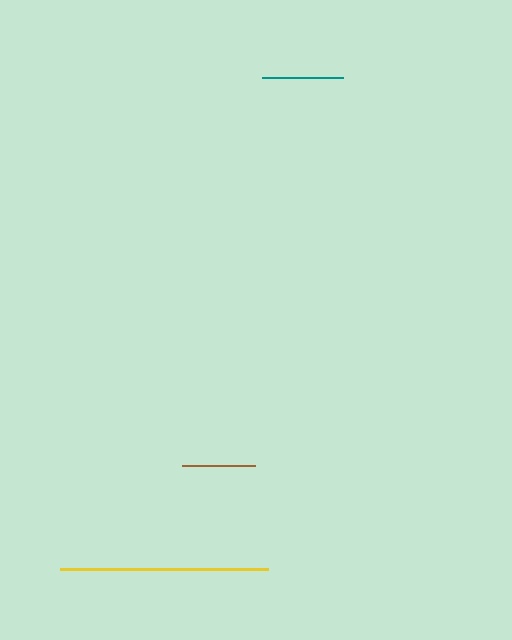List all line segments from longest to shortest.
From longest to shortest: yellow, teal, brown.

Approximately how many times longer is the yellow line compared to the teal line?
The yellow line is approximately 2.6 times the length of the teal line.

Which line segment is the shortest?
The brown line is the shortest at approximately 73 pixels.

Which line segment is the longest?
The yellow line is the longest at approximately 208 pixels.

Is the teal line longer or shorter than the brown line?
The teal line is longer than the brown line.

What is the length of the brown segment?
The brown segment is approximately 73 pixels long.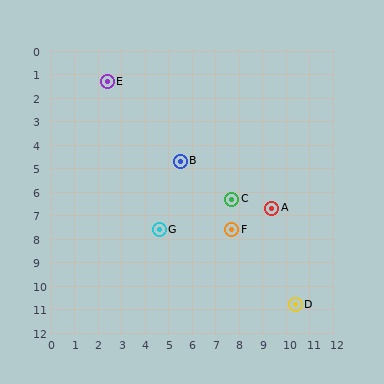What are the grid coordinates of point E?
Point E is at approximately (2.4, 1.3).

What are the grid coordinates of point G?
Point G is at approximately (4.6, 7.6).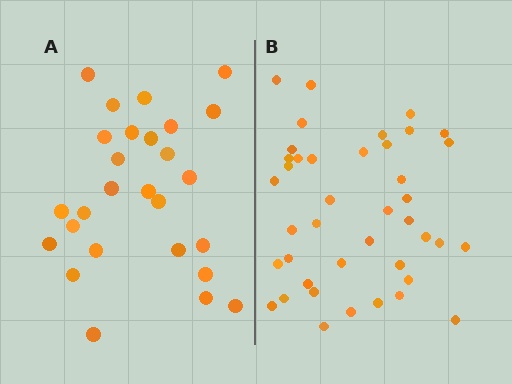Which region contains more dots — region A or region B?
Region B (the right region) has more dots.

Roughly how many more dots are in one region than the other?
Region B has approximately 15 more dots than region A.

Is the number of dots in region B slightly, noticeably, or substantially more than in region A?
Region B has substantially more. The ratio is roughly 1.5 to 1.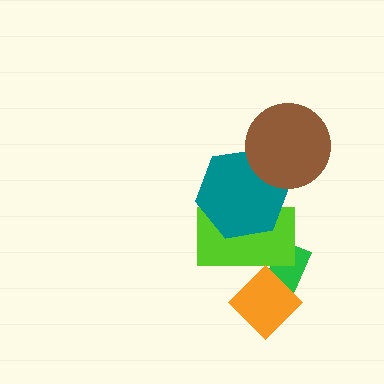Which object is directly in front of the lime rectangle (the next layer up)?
The teal hexagon is directly in front of the lime rectangle.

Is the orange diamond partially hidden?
No, no other shape covers it.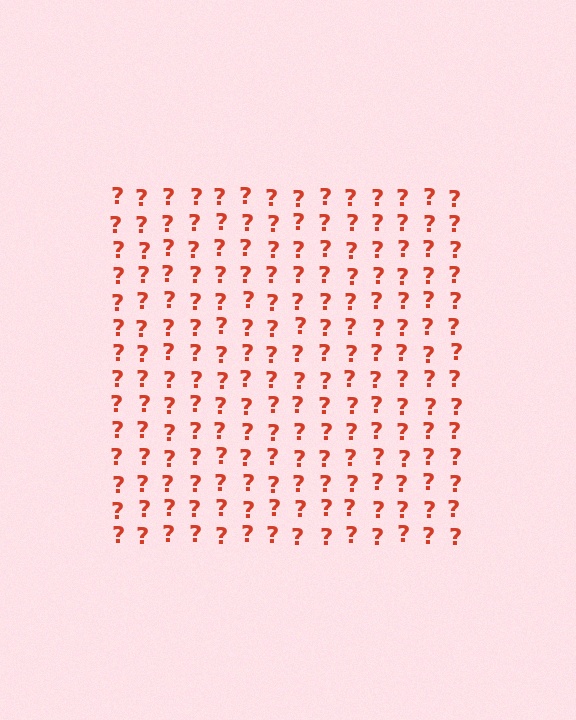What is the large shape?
The large shape is a square.